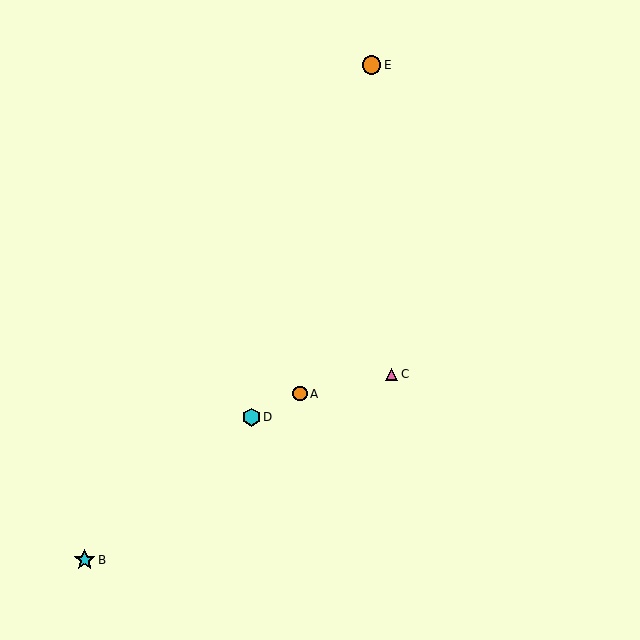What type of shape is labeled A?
Shape A is an orange circle.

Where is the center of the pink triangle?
The center of the pink triangle is at (391, 374).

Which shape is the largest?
The cyan star (labeled B) is the largest.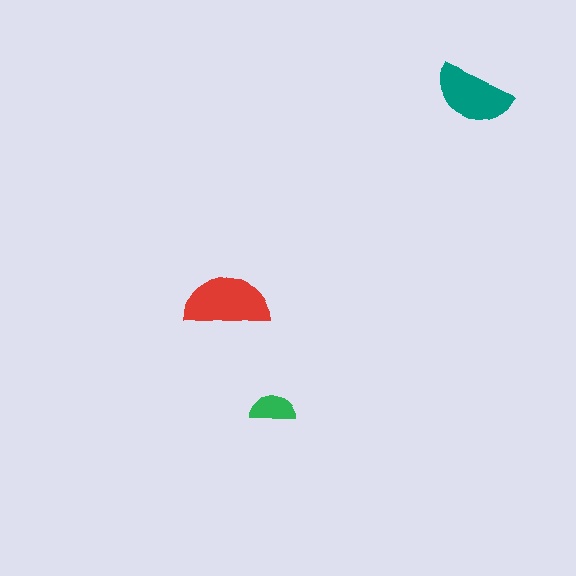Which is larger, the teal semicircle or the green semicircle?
The teal one.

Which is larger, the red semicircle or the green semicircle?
The red one.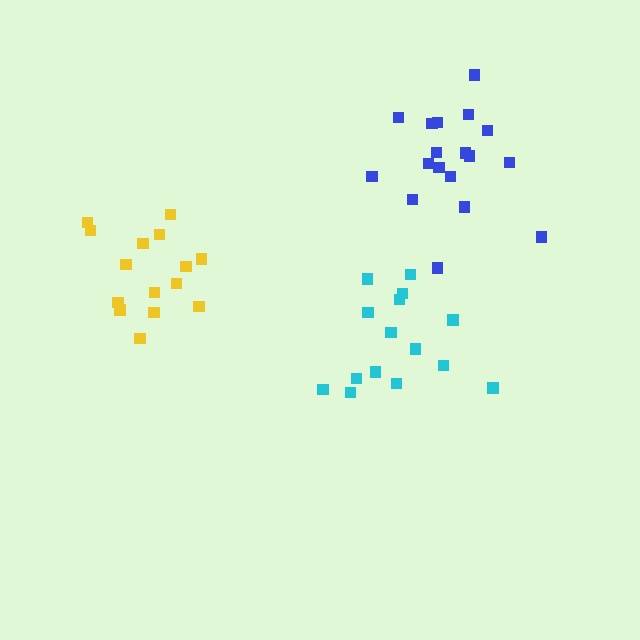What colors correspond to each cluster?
The clusters are colored: cyan, blue, yellow.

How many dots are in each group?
Group 1: 15 dots, Group 2: 18 dots, Group 3: 16 dots (49 total).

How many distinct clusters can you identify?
There are 3 distinct clusters.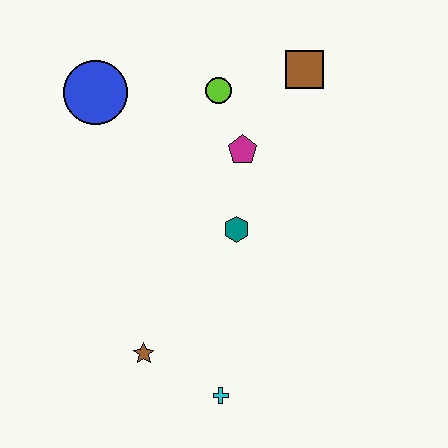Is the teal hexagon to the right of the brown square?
No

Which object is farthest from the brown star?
The brown square is farthest from the brown star.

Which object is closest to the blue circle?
The lime circle is closest to the blue circle.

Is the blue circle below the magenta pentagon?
No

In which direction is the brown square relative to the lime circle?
The brown square is to the right of the lime circle.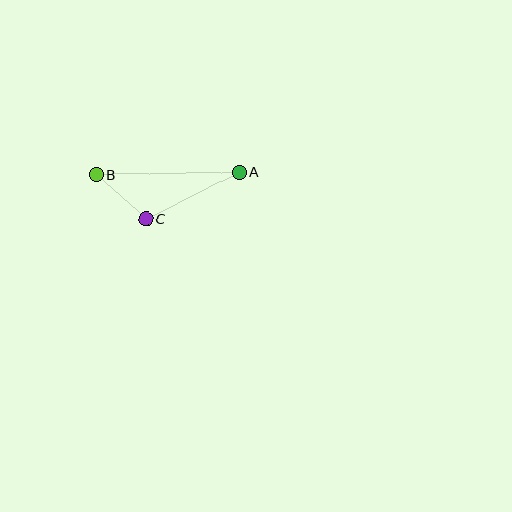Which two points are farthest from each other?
Points A and B are farthest from each other.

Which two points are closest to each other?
Points B and C are closest to each other.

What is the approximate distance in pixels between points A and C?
The distance between A and C is approximately 105 pixels.